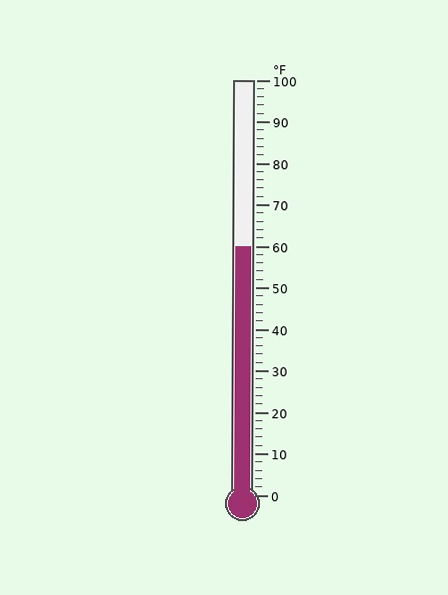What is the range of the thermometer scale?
The thermometer scale ranges from 0°F to 100°F.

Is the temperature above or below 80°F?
The temperature is below 80°F.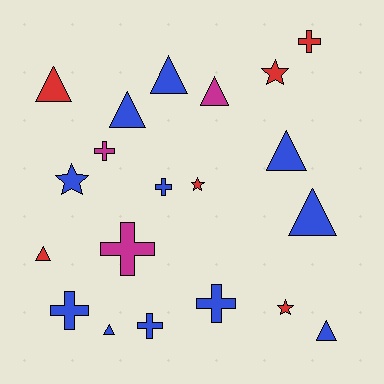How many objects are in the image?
There are 20 objects.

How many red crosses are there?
There is 1 red cross.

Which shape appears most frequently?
Triangle, with 9 objects.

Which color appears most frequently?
Blue, with 11 objects.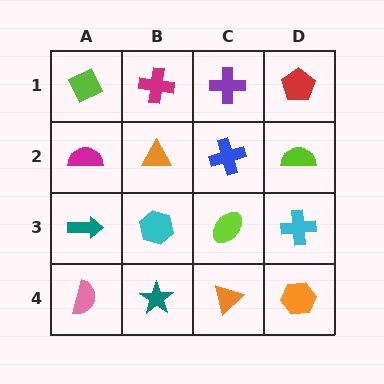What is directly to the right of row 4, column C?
An orange hexagon.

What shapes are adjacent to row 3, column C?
A blue cross (row 2, column C), an orange triangle (row 4, column C), a cyan hexagon (row 3, column B), a cyan cross (row 3, column D).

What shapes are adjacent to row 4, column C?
A lime ellipse (row 3, column C), a teal star (row 4, column B), an orange hexagon (row 4, column D).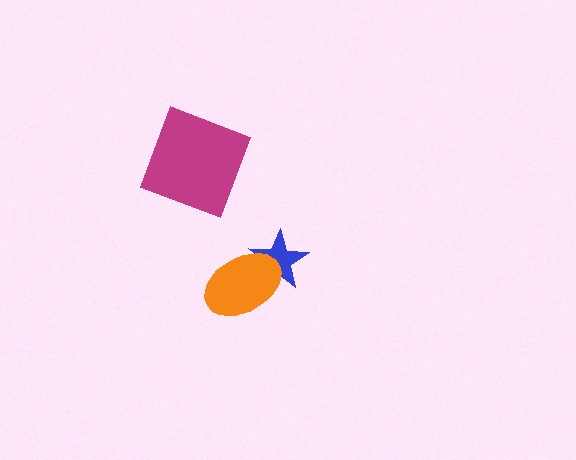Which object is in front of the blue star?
The orange ellipse is in front of the blue star.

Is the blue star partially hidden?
Yes, it is partially covered by another shape.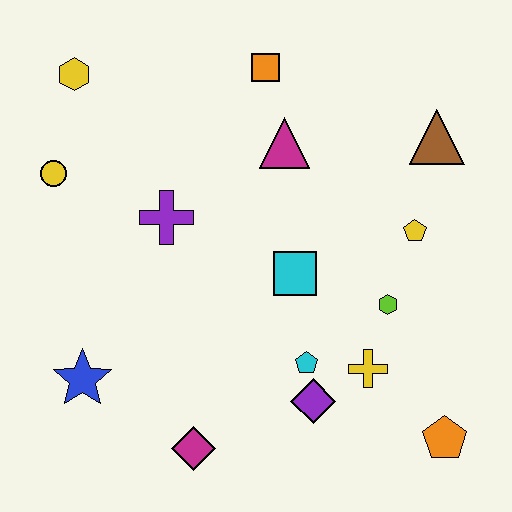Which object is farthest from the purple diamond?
The yellow hexagon is farthest from the purple diamond.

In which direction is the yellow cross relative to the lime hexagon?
The yellow cross is below the lime hexagon.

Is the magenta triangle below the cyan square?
No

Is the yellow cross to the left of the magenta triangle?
No